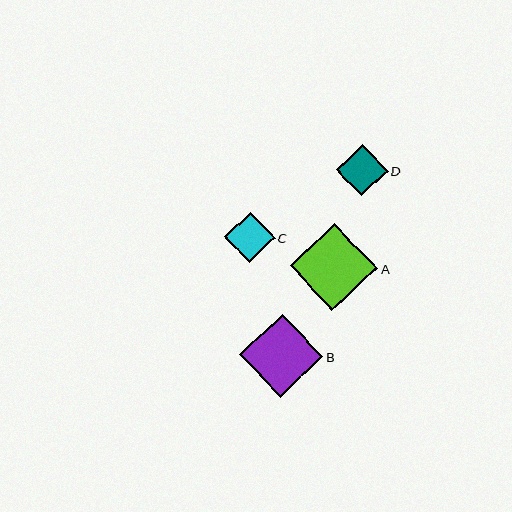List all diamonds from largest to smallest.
From largest to smallest: A, B, D, C.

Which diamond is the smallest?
Diamond C is the smallest with a size of approximately 51 pixels.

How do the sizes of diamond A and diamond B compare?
Diamond A and diamond B are approximately the same size.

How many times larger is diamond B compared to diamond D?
Diamond B is approximately 1.6 times the size of diamond D.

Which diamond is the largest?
Diamond A is the largest with a size of approximately 87 pixels.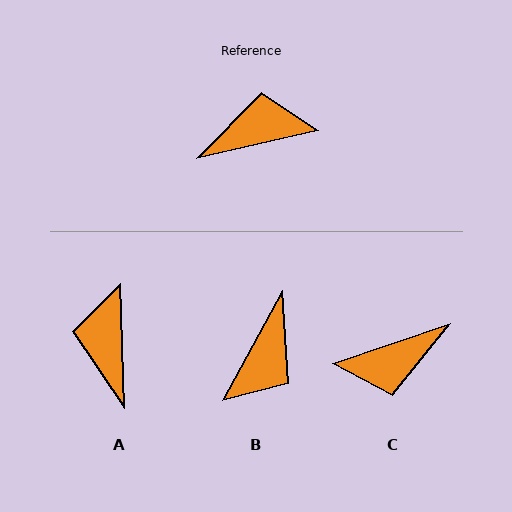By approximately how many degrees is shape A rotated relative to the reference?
Approximately 79 degrees counter-clockwise.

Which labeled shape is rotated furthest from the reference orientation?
C, about 174 degrees away.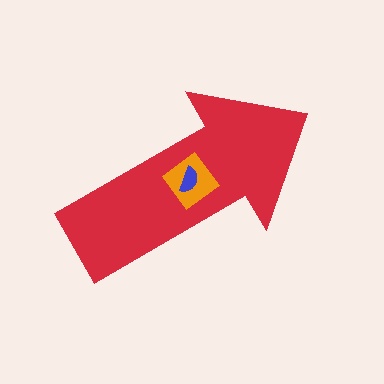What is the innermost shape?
The blue semicircle.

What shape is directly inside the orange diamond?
The blue semicircle.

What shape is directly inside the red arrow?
The orange diamond.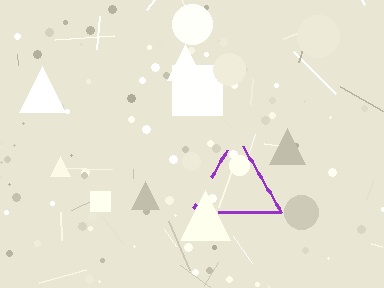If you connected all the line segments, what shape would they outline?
They would outline a triangle.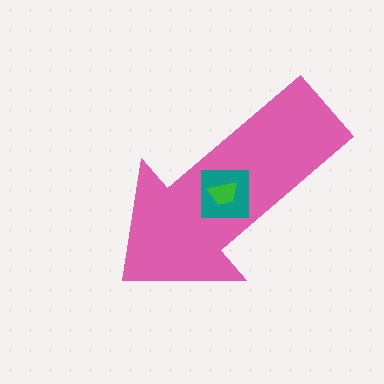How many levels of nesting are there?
3.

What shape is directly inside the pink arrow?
The teal square.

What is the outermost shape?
The pink arrow.